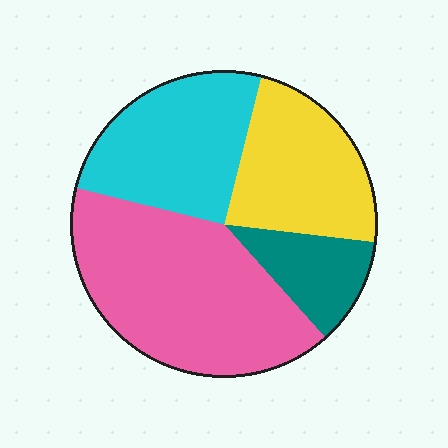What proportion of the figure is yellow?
Yellow covers roughly 25% of the figure.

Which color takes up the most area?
Pink, at roughly 40%.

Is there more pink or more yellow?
Pink.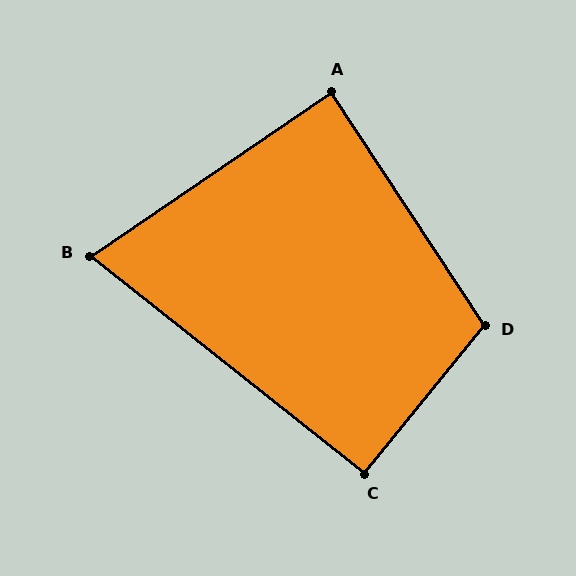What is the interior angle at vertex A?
Approximately 89 degrees (approximately right).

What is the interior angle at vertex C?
Approximately 91 degrees (approximately right).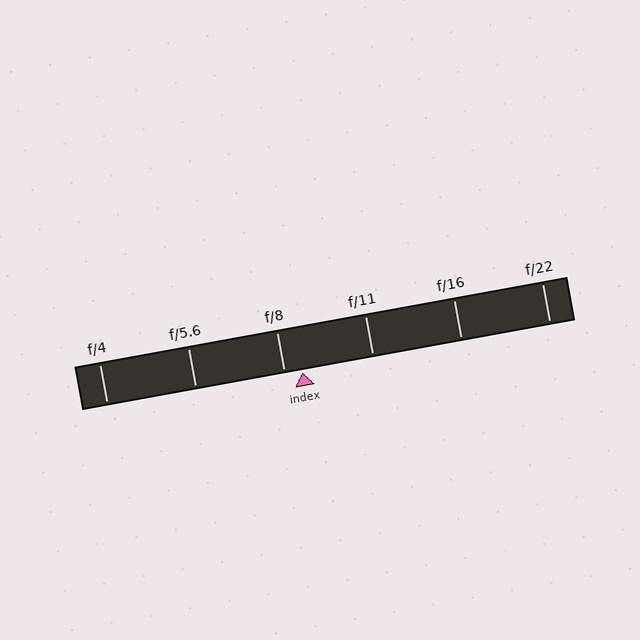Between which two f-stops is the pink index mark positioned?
The index mark is between f/8 and f/11.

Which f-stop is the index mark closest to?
The index mark is closest to f/8.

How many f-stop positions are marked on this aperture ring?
There are 6 f-stop positions marked.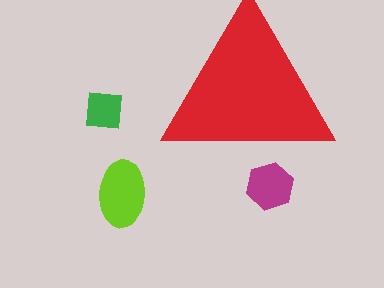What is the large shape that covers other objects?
A red triangle.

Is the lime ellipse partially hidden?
No, the lime ellipse is fully visible.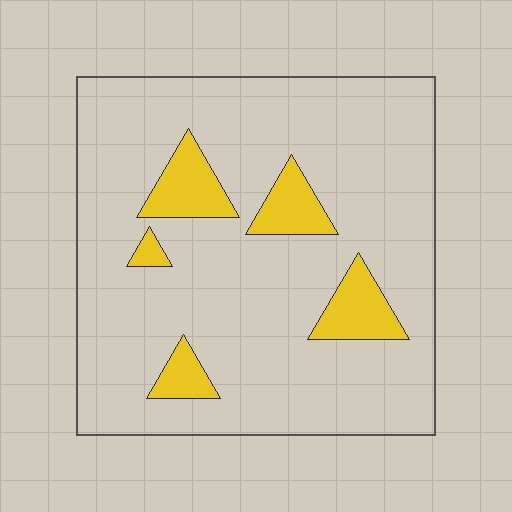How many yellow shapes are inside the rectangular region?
5.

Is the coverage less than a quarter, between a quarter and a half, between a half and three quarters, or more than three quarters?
Less than a quarter.